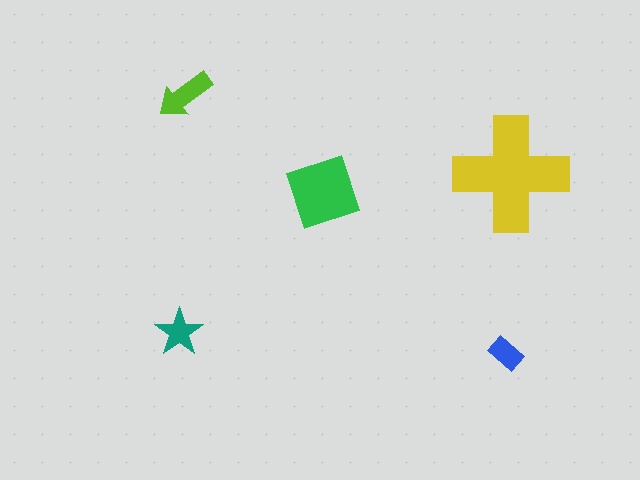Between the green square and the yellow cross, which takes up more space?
The yellow cross.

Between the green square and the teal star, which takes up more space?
The green square.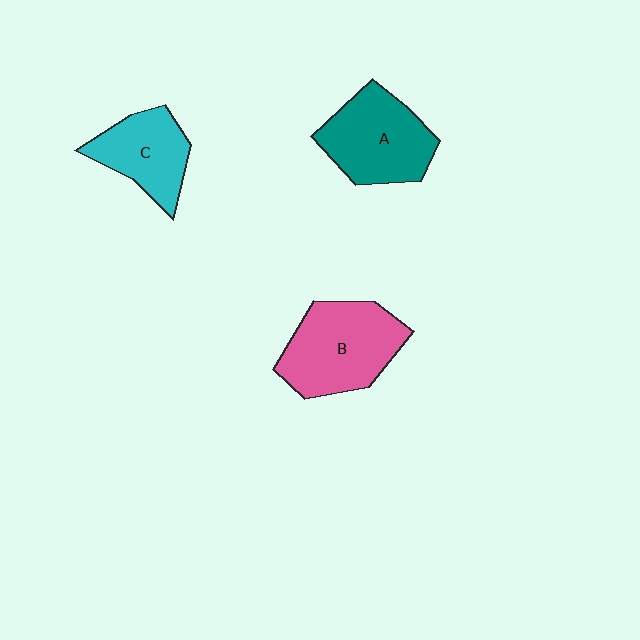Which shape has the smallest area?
Shape C (cyan).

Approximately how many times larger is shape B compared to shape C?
Approximately 1.4 times.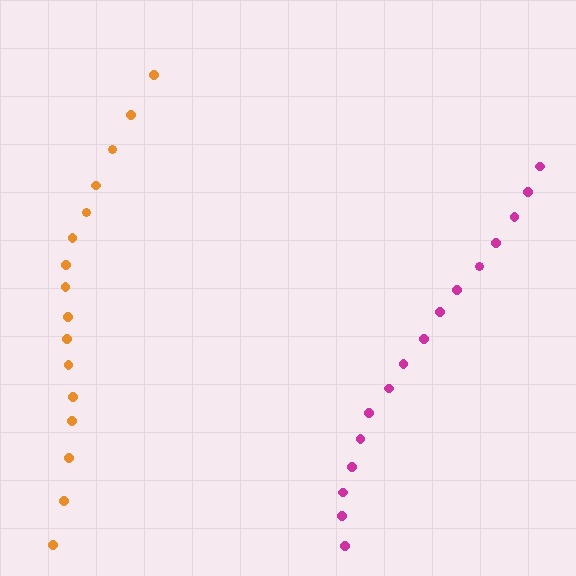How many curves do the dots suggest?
There are 2 distinct paths.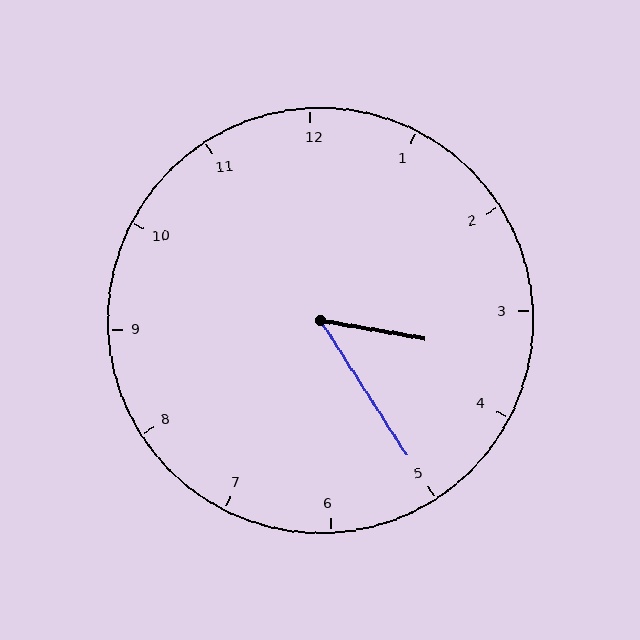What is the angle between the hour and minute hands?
Approximately 48 degrees.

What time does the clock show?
3:25.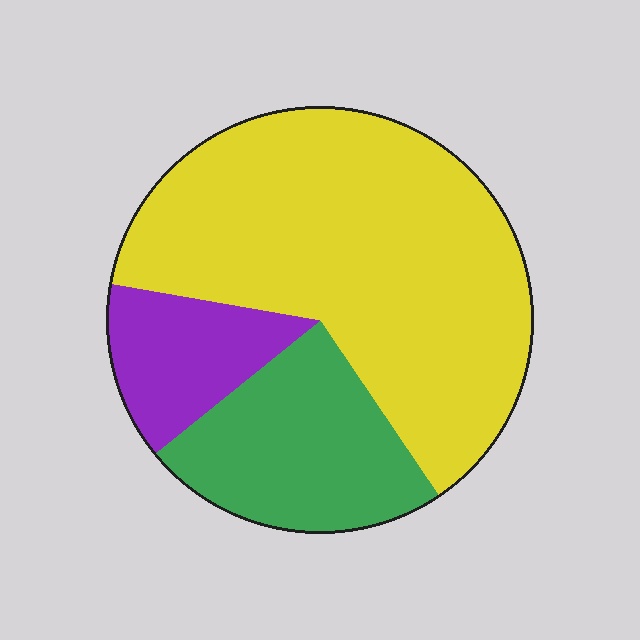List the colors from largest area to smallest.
From largest to smallest: yellow, green, purple.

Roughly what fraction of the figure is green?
Green takes up between a sixth and a third of the figure.